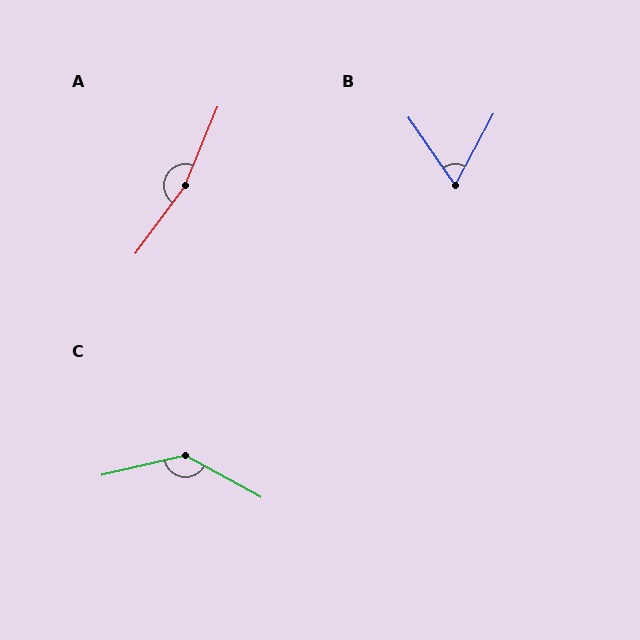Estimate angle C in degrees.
Approximately 138 degrees.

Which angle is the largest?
A, at approximately 166 degrees.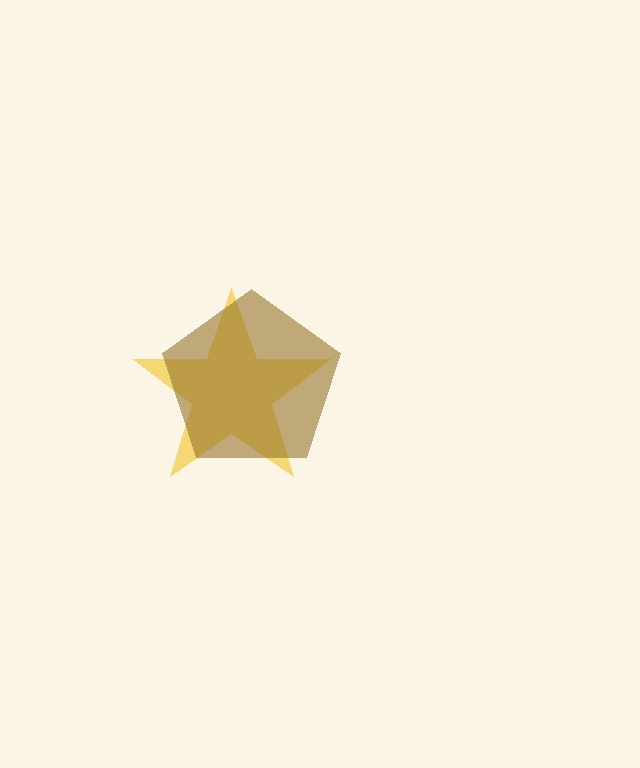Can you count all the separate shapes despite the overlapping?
Yes, there are 2 separate shapes.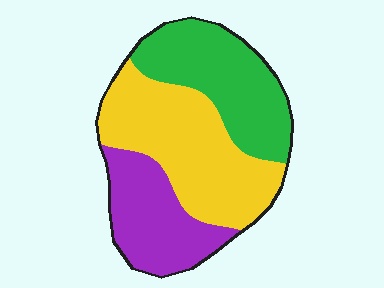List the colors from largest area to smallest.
From largest to smallest: yellow, green, purple.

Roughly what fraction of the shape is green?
Green covers roughly 30% of the shape.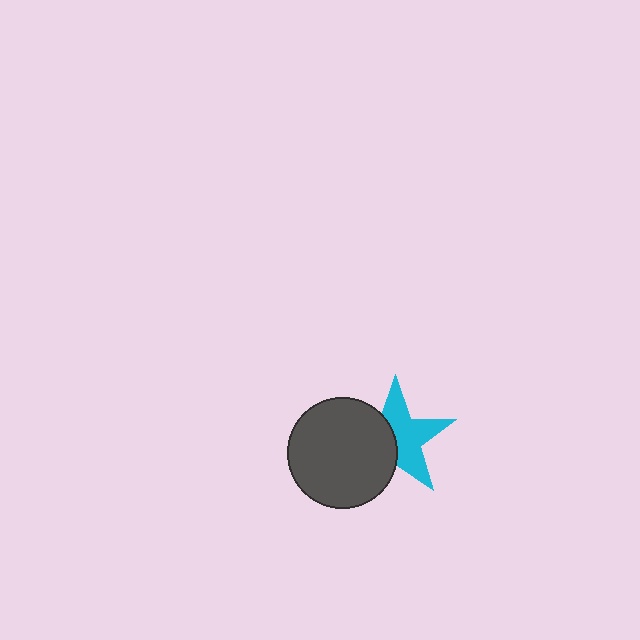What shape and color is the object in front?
The object in front is a dark gray circle.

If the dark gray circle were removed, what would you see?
You would see the complete cyan star.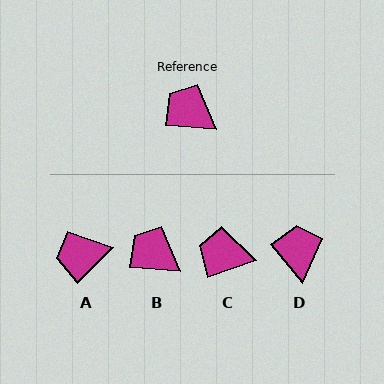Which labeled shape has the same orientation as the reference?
B.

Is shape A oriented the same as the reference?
No, it is off by about 49 degrees.